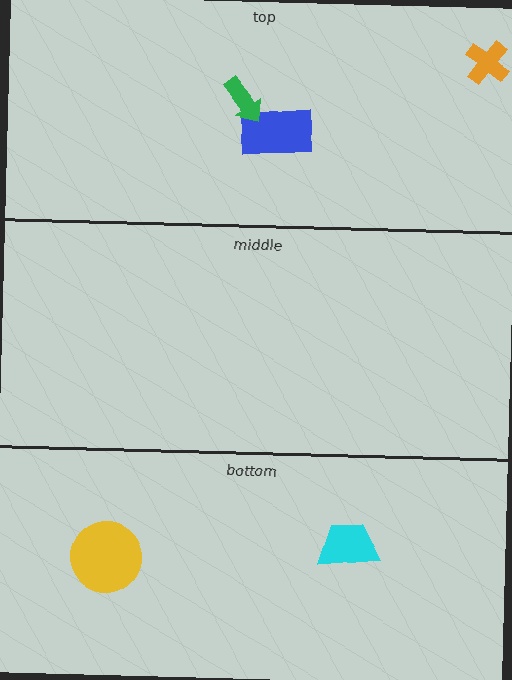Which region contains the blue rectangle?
The top region.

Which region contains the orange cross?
The top region.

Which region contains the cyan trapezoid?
The bottom region.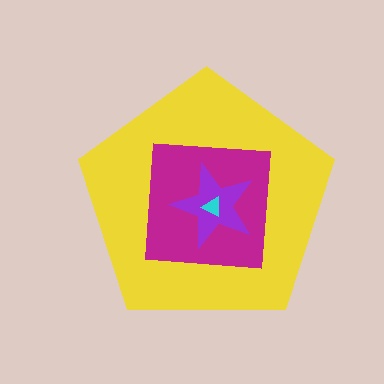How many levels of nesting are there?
4.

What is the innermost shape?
The cyan triangle.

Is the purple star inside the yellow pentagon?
Yes.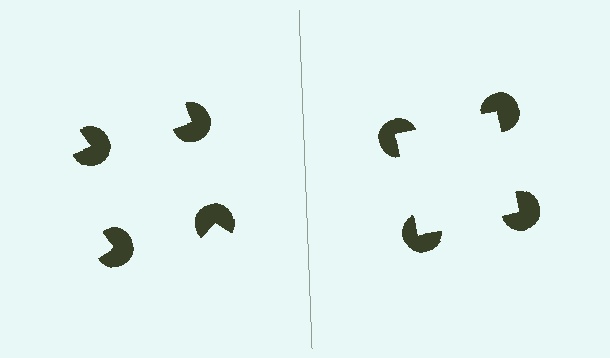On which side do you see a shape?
An illusory square appears on the right side. On the left side the wedge cuts are rotated, so no coherent shape forms.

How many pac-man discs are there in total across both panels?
8 — 4 on each side.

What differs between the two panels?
The pac-man discs are positioned identically on both sides; only the wedge orientations differ. On the right they align to a square; on the left they are misaligned.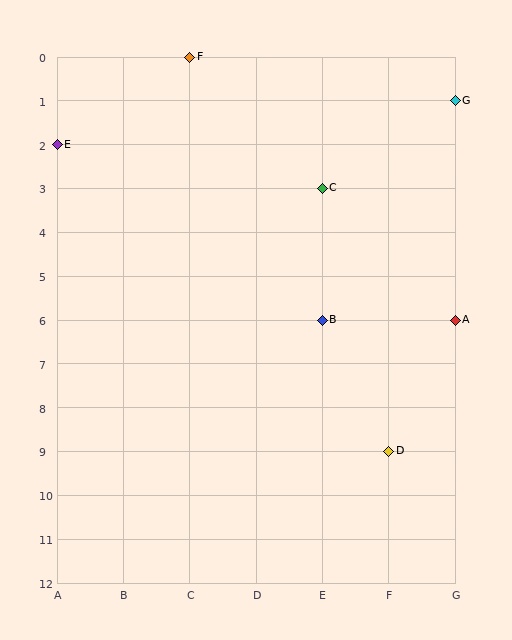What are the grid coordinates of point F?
Point F is at grid coordinates (C, 0).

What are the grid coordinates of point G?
Point G is at grid coordinates (G, 1).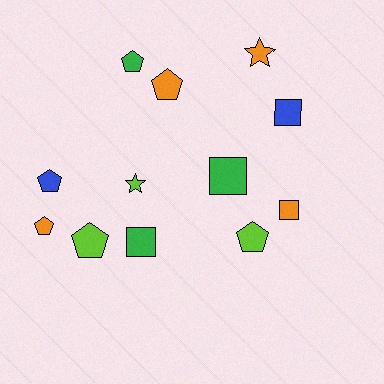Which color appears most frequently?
Orange, with 4 objects.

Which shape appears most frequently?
Pentagon, with 6 objects.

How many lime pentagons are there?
There are 2 lime pentagons.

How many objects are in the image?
There are 12 objects.